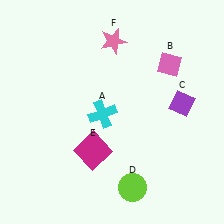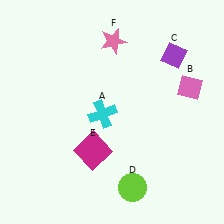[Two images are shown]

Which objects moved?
The objects that moved are: the pink diamond (B), the purple diamond (C).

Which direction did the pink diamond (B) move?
The pink diamond (B) moved down.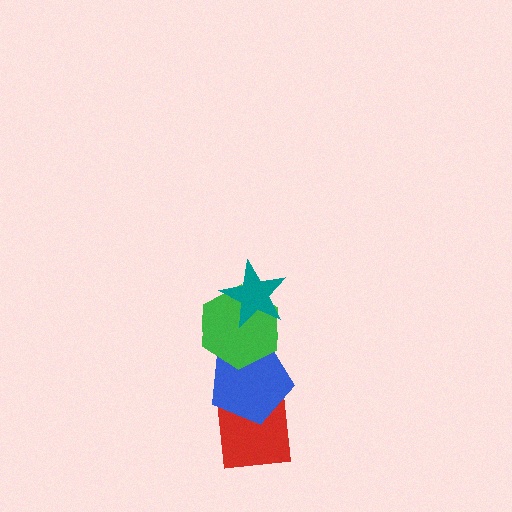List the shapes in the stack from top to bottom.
From top to bottom: the teal star, the green hexagon, the blue pentagon, the red square.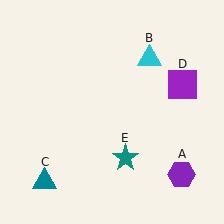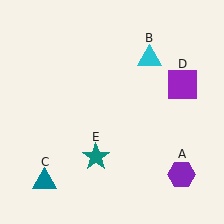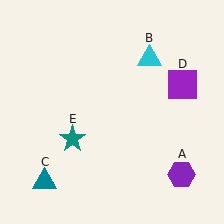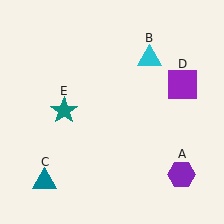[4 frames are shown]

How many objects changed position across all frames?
1 object changed position: teal star (object E).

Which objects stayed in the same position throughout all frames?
Purple hexagon (object A) and cyan triangle (object B) and teal triangle (object C) and purple square (object D) remained stationary.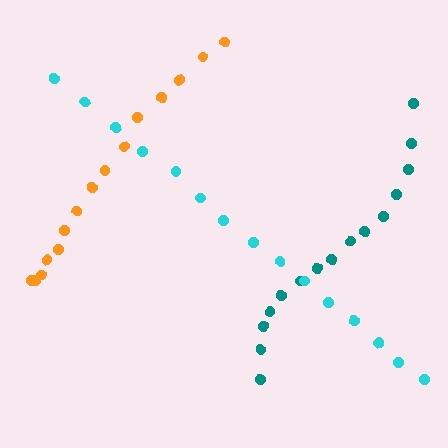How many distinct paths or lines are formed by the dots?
There are 3 distinct paths.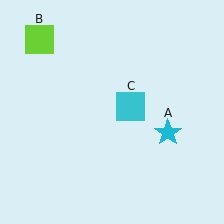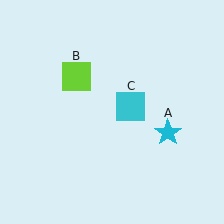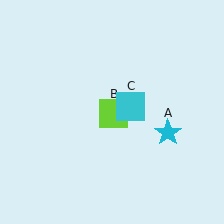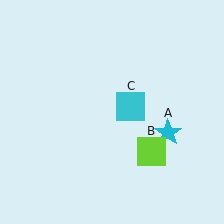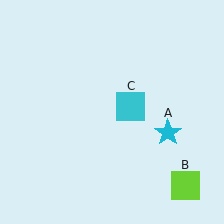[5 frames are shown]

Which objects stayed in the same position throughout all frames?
Cyan star (object A) and cyan square (object C) remained stationary.